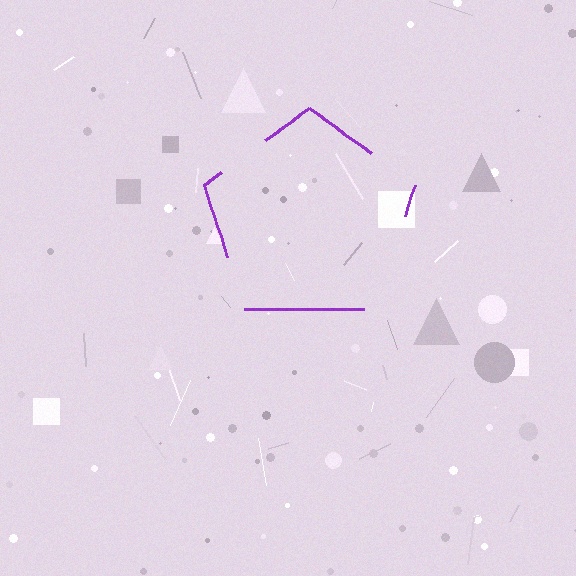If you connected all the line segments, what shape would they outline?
They would outline a pentagon.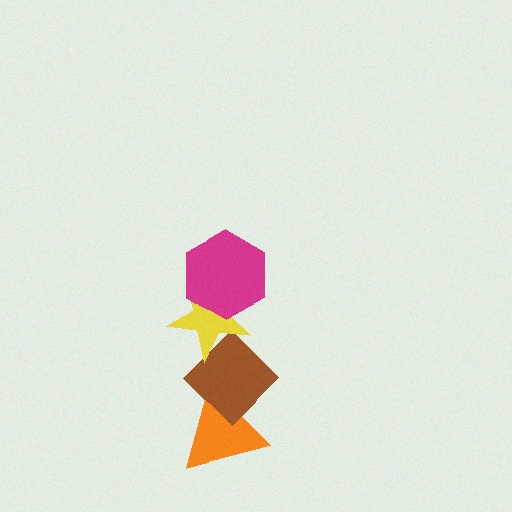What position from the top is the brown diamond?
The brown diamond is 3rd from the top.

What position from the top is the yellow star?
The yellow star is 2nd from the top.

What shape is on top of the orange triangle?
The brown diamond is on top of the orange triangle.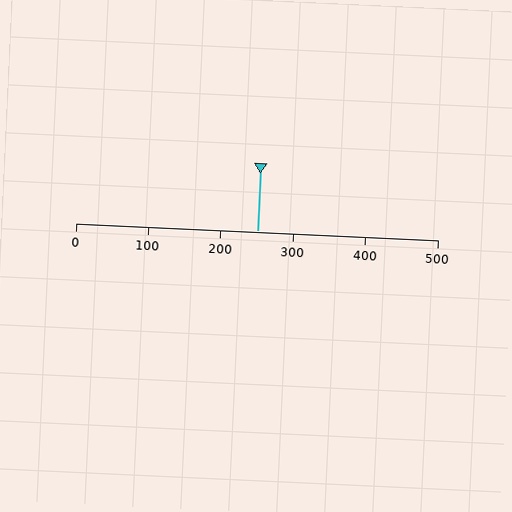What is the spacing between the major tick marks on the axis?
The major ticks are spaced 100 apart.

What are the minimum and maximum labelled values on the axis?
The axis runs from 0 to 500.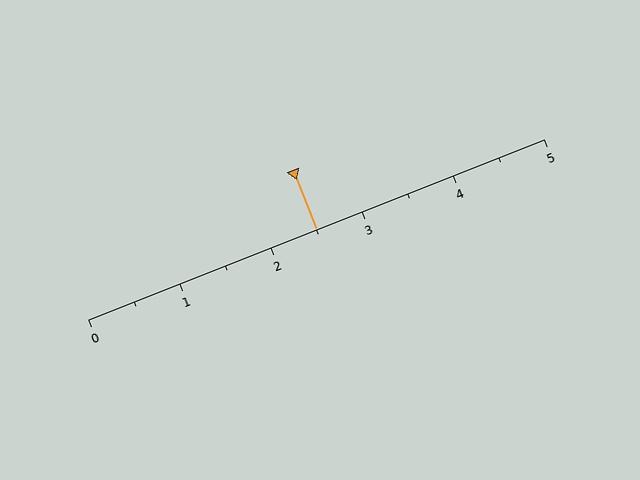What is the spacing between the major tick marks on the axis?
The major ticks are spaced 1 apart.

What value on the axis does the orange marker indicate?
The marker indicates approximately 2.5.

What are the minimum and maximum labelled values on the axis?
The axis runs from 0 to 5.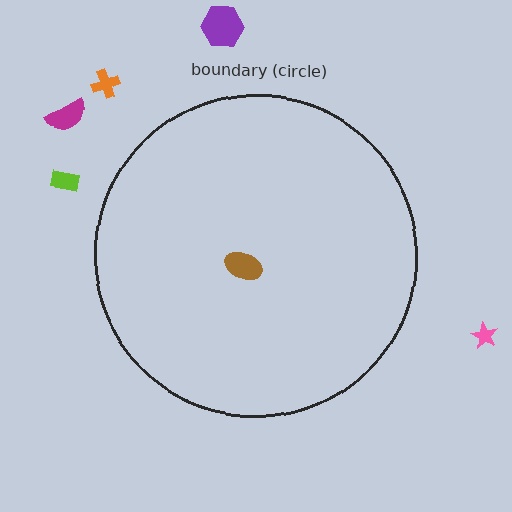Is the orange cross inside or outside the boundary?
Outside.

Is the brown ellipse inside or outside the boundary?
Inside.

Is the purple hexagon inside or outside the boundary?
Outside.